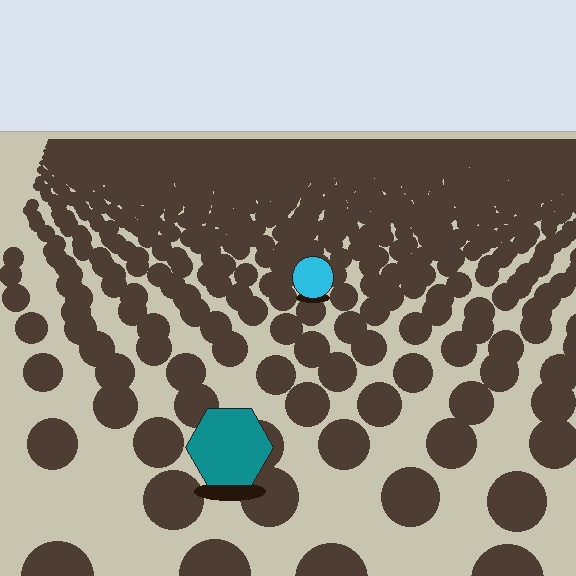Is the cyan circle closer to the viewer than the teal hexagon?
No. The teal hexagon is closer — you can tell from the texture gradient: the ground texture is coarser near it.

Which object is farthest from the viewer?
The cyan circle is farthest from the viewer. It appears smaller and the ground texture around it is denser.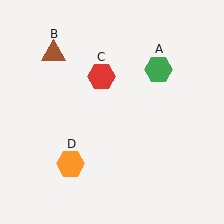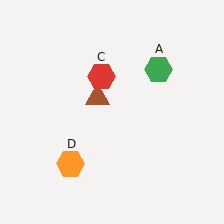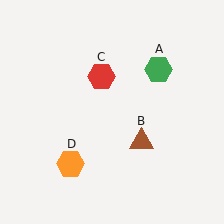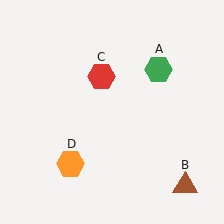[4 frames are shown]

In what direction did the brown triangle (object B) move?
The brown triangle (object B) moved down and to the right.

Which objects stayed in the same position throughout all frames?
Green hexagon (object A) and red hexagon (object C) and orange hexagon (object D) remained stationary.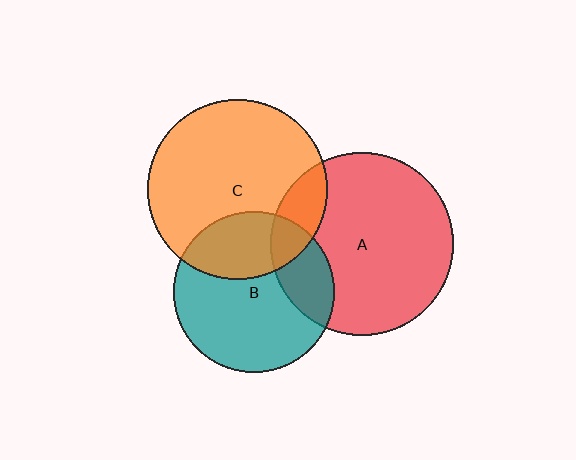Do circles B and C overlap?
Yes.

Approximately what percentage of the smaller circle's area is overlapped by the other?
Approximately 30%.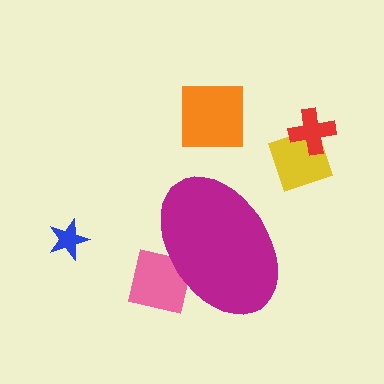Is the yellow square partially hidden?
No, the yellow square is fully visible.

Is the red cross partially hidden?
No, the red cross is fully visible.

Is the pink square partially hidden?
Yes, the pink square is partially hidden behind the magenta ellipse.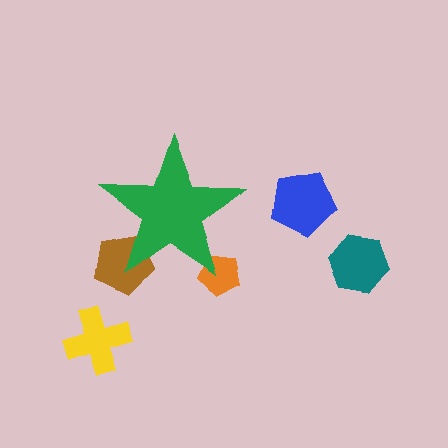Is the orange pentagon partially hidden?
Yes, the orange pentagon is partially hidden behind the green star.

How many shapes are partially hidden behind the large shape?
2 shapes are partially hidden.